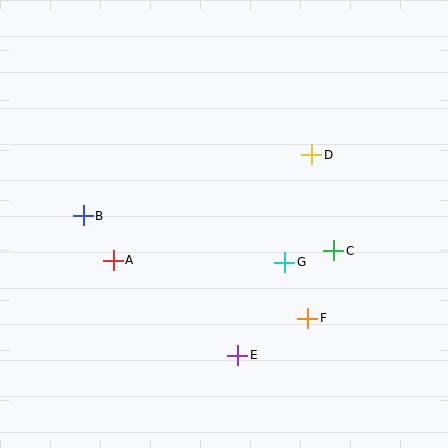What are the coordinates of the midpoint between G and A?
The midpoint between G and A is at (199, 261).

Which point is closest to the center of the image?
Point G at (285, 262) is closest to the center.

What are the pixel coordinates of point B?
Point B is at (83, 216).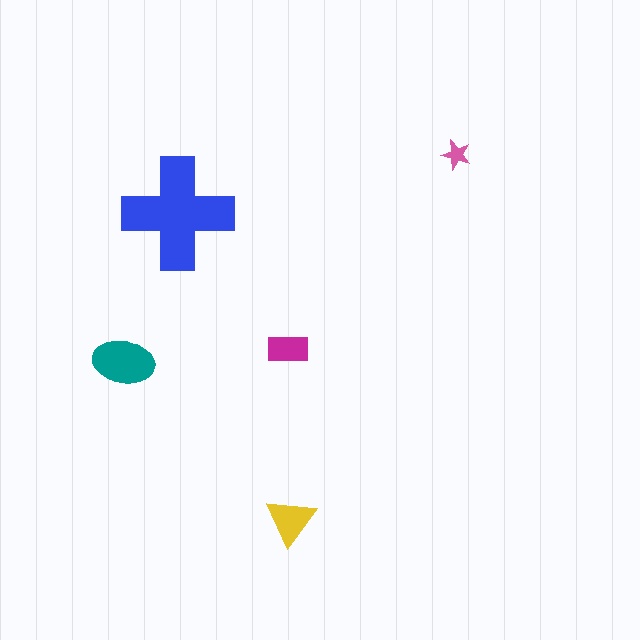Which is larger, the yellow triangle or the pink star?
The yellow triangle.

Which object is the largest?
The blue cross.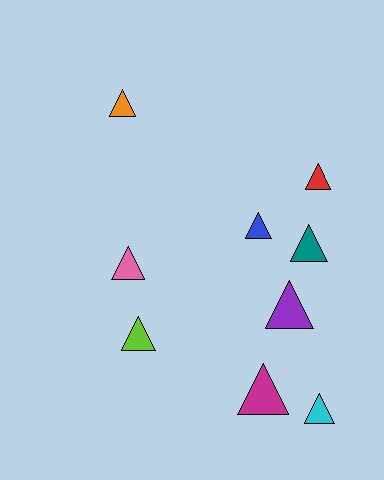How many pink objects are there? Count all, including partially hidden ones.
There is 1 pink object.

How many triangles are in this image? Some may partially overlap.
There are 9 triangles.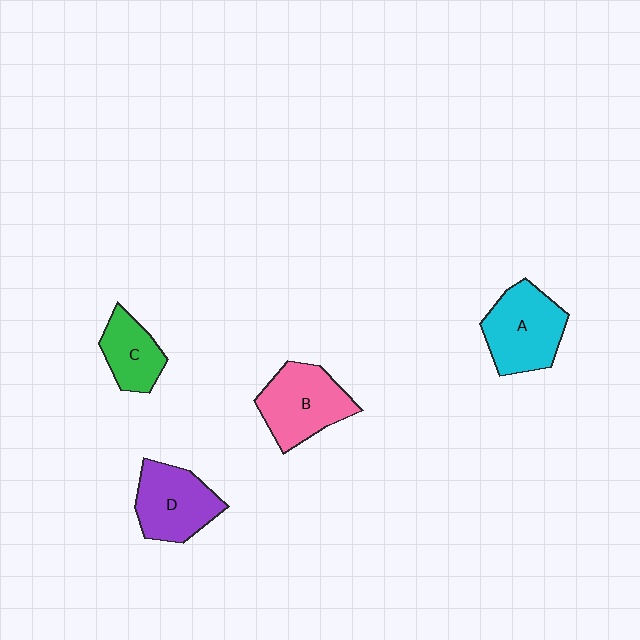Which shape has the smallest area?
Shape C (green).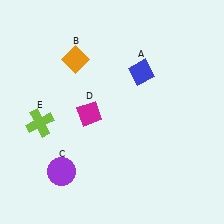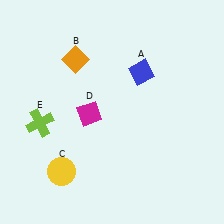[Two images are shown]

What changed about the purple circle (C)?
In Image 1, C is purple. In Image 2, it changed to yellow.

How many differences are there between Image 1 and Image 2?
There is 1 difference between the two images.